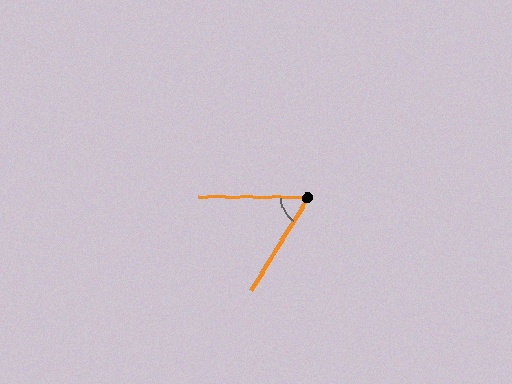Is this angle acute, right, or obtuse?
It is acute.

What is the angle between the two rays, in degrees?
Approximately 58 degrees.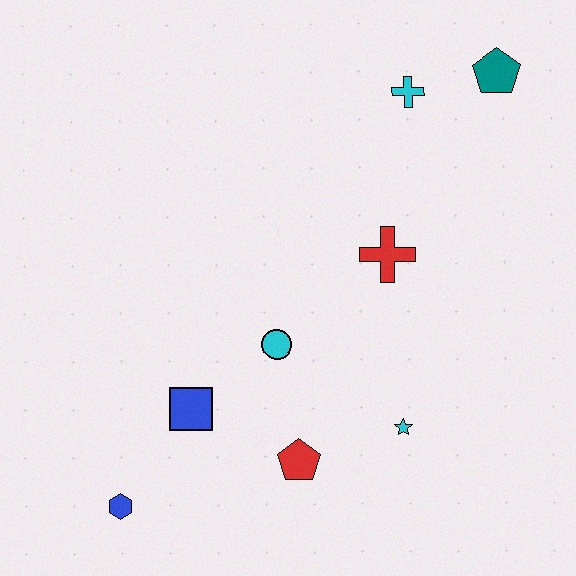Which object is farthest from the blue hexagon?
The teal pentagon is farthest from the blue hexagon.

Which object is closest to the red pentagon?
The cyan star is closest to the red pentagon.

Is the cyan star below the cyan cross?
Yes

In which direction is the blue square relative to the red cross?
The blue square is to the left of the red cross.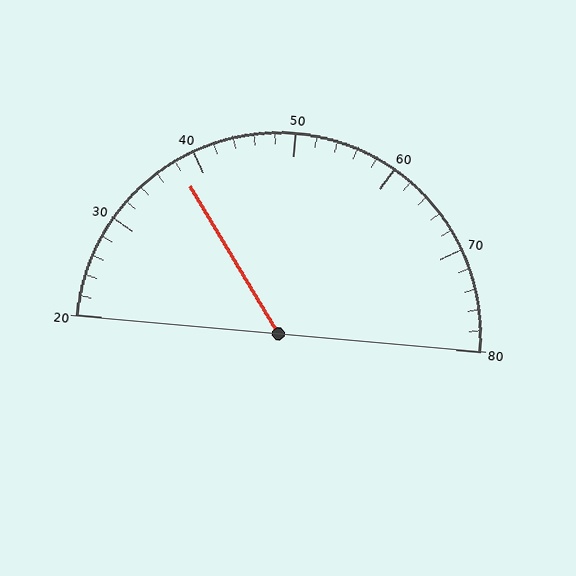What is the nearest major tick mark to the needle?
The nearest major tick mark is 40.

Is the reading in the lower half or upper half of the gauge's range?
The reading is in the lower half of the range (20 to 80).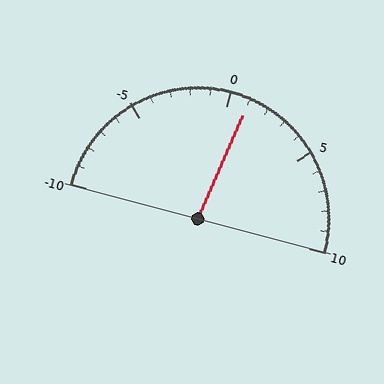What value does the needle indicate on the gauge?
The needle indicates approximately 1.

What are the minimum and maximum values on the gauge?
The gauge ranges from -10 to 10.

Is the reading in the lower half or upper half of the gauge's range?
The reading is in the upper half of the range (-10 to 10).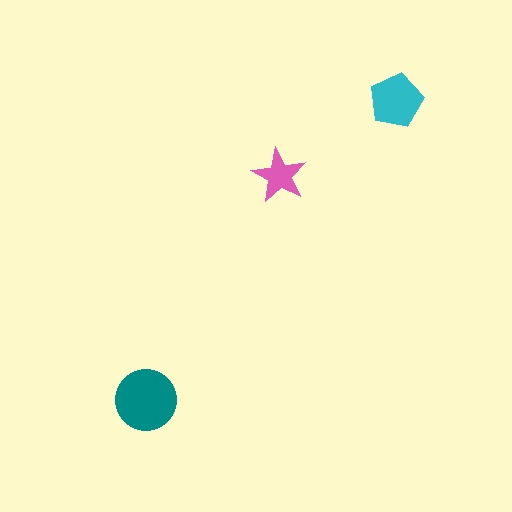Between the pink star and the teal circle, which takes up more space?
The teal circle.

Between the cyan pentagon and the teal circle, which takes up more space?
The teal circle.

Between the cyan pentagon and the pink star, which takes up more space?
The cyan pentagon.